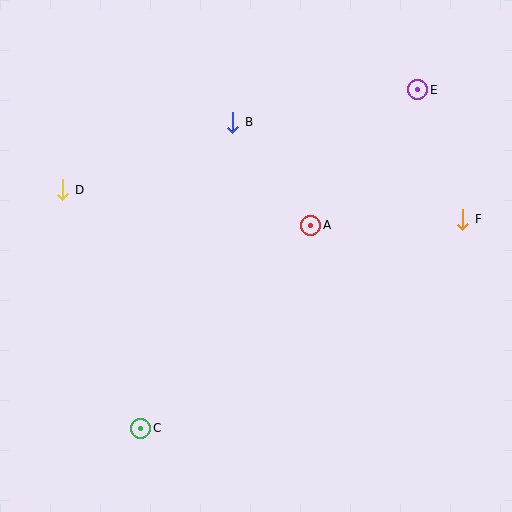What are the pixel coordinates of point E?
Point E is at (418, 90).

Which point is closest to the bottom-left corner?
Point C is closest to the bottom-left corner.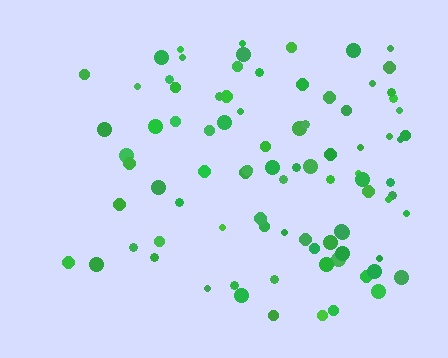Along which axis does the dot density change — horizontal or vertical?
Horizontal.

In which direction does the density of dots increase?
From left to right, with the right side densest.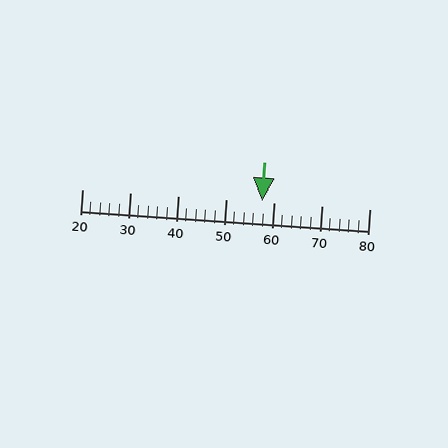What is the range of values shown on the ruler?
The ruler shows values from 20 to 80.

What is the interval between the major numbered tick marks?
The major tick marks are spaced 10 units apart.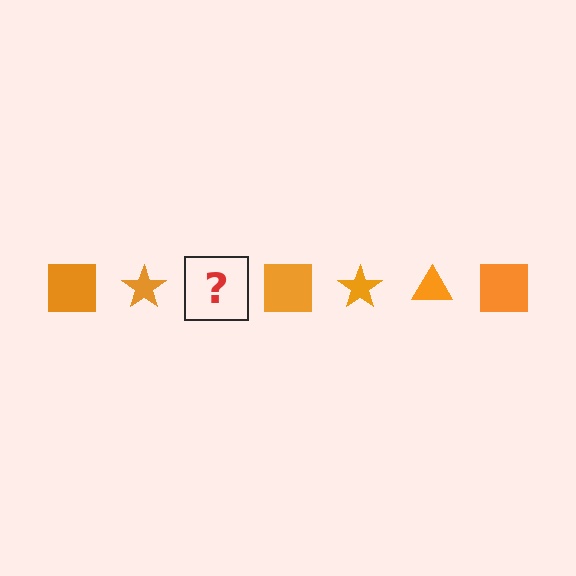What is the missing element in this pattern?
The missing element is an orange triangle.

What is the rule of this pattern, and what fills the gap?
The rule is that the pattern cycles through square, star, triangle shapes in orange. The gap should be filled with an orange triangle.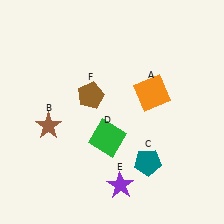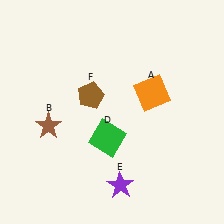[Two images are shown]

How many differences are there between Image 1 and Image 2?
There is 1 difference between the two images.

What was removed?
The teal pentagon (C) was removed in Image 2.